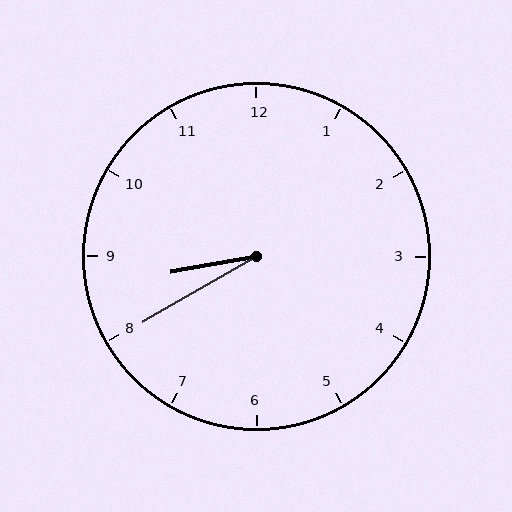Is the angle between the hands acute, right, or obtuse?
It is acute.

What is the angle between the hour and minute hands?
Approximately 20 degrees.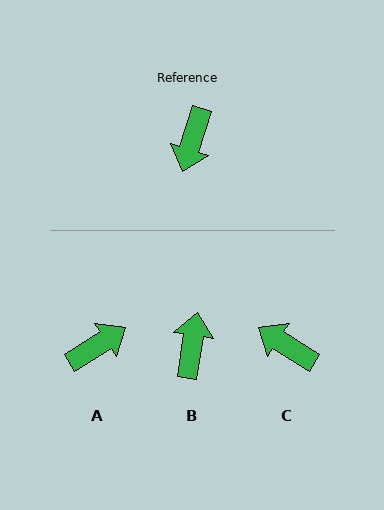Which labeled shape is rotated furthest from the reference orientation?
B, about 172 degrees away.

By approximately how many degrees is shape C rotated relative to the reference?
Approximately 106 degrees clockwise.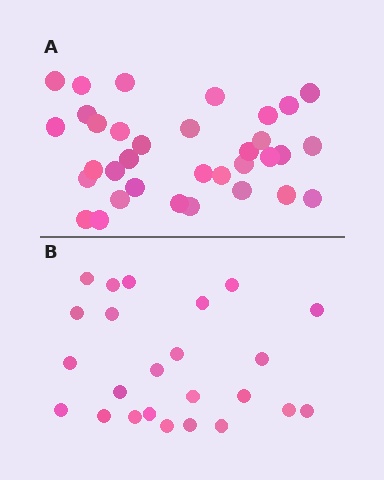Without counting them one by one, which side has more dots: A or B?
Region A (the top region) has more dots.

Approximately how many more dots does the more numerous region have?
Region A has roughly 10 or so more dots than region B.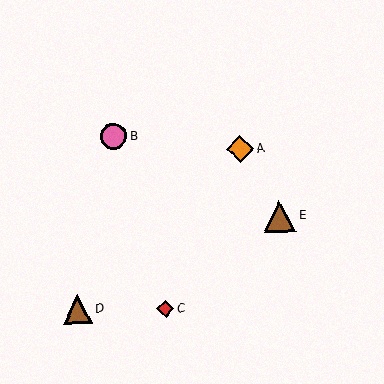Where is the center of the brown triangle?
The center of the brown triangle is at (280, 216).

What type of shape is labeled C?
Shape C is a red diamond.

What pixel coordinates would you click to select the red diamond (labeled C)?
Click at (165, 309) to select the red diamond C.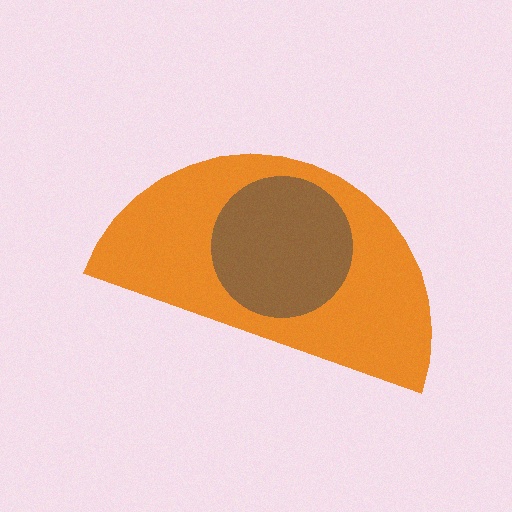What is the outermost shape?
The orange semicircle.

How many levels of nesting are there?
2.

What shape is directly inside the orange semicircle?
The brown circle.